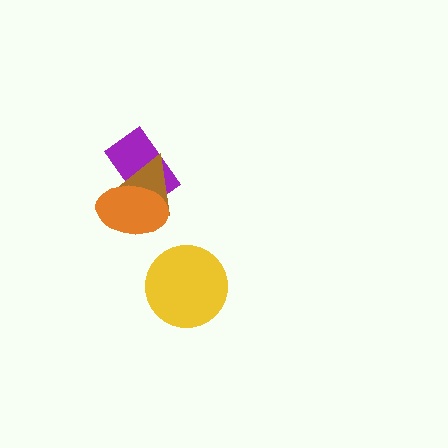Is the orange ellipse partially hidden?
No, no other shape covers it.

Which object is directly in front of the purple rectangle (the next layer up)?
The brown triangle is directly in front of the purple rectangle.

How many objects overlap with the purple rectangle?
2 objects overlap with the purple rectangle.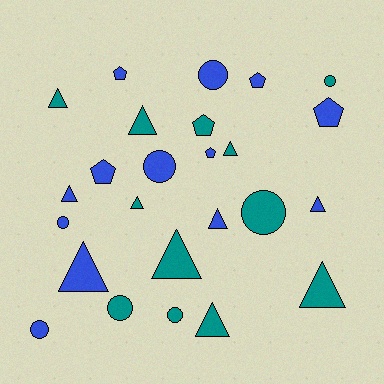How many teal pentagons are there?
There is 1 teal pentagon.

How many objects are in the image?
There are 25 objects.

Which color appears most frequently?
Blue, with 13 objects.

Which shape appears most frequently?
Triangle, with 11 objects.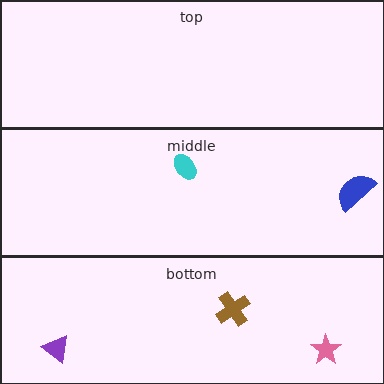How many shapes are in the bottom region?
3.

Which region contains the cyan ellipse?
The middle region.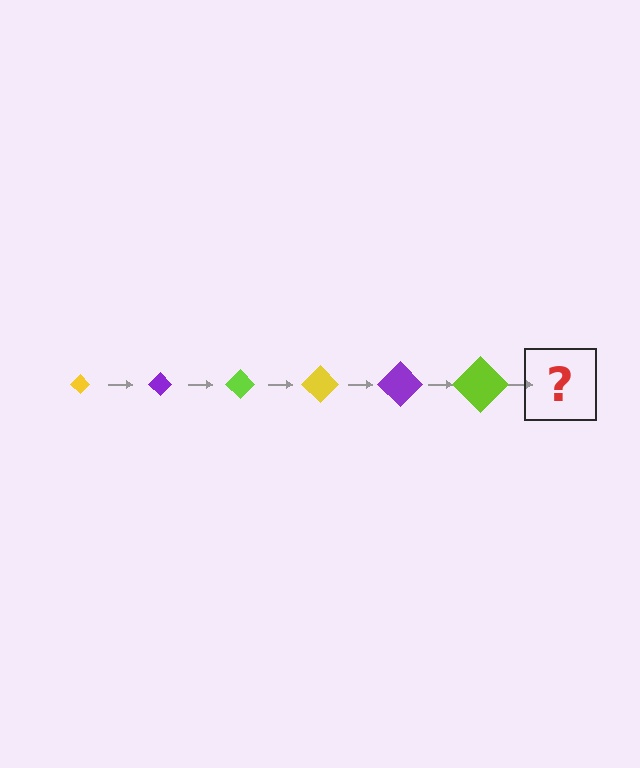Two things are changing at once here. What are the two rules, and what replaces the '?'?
The two rules are that the diamond grows larger each step and the color cycles through yellow, purple, and lime. The '?' should be a yellow diamond, larger than the previous one.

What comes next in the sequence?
The next element should be a yellow diamond, larger than the previous one.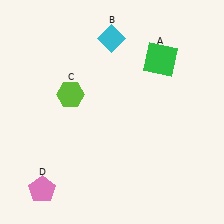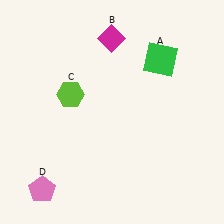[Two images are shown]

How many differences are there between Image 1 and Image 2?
There is 1 difference between the two images.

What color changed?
The diamond (B) changed from cyan in Image 1 to magenta in Image 2.